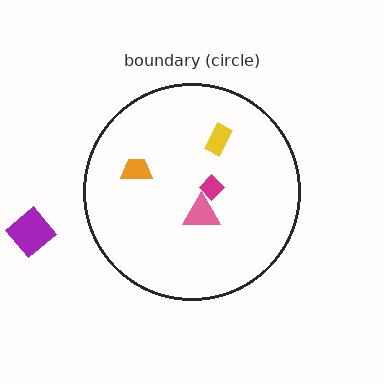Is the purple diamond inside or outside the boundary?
Outside.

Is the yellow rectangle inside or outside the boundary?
Inside.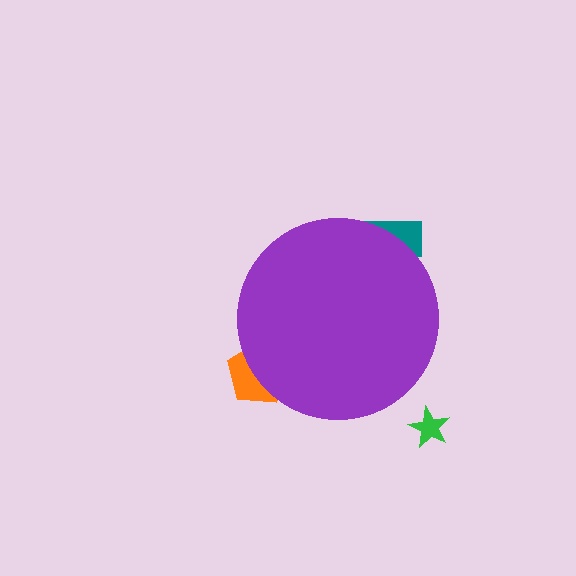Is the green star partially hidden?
No, the green star is fully visible.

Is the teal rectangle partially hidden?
Yes, the teal rectangle is partially hidden behind the purple circle.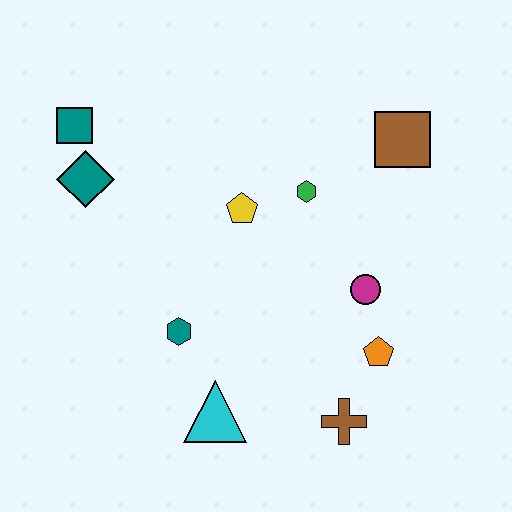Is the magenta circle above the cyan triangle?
Yes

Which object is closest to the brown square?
The green hexagon is closest to the brown square.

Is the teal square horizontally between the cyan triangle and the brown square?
No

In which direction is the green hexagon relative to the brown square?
The green hexagon is to the left of the brown square.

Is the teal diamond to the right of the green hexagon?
No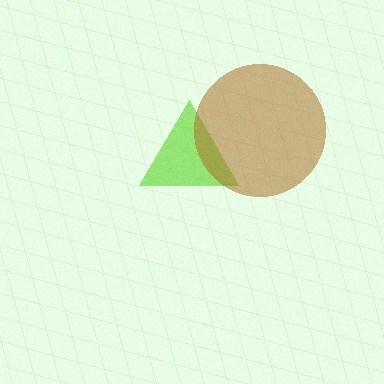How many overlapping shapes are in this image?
There are 2 overlapping shapes in the image.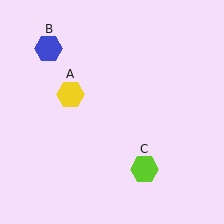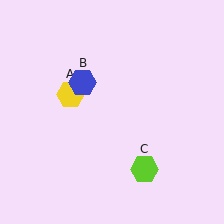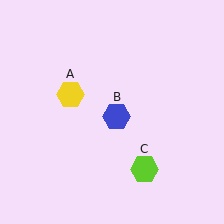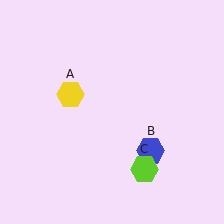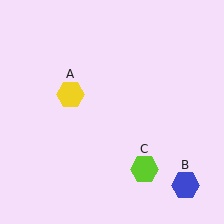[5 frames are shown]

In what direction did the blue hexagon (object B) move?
The blue hexagon (object B) moved down and to the right.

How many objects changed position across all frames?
1 object changed position: blue hexagon (object B).